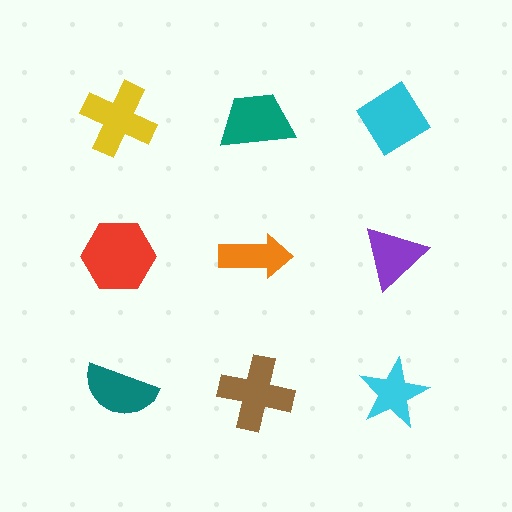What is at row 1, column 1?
A yellow cross.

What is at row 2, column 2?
An orange arrow.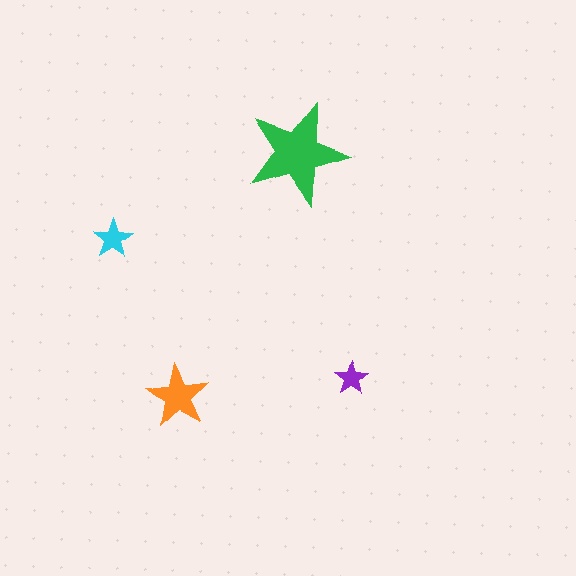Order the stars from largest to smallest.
the green one, the orange one, the cyan one, the purple one.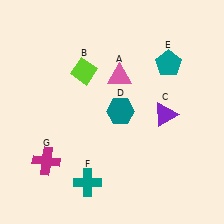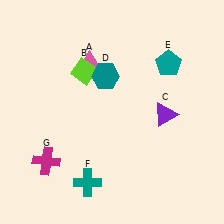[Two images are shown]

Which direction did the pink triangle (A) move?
The pink triangle (A) moved left.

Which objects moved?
The objects that moved are: the pink triangle (A), the teal hexagon (D).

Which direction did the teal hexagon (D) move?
The teal hexagon (D) moved up.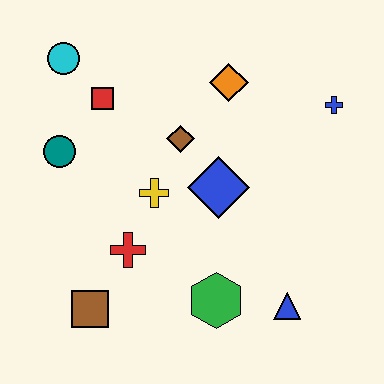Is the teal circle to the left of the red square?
Yes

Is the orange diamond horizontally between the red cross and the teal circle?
No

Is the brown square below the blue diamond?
Yes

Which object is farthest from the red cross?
The blue cross is farthest from the red cross.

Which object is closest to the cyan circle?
The red square is closest to the cyan circle.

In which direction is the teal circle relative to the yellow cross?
The teal circle is to the left of the yellow cross.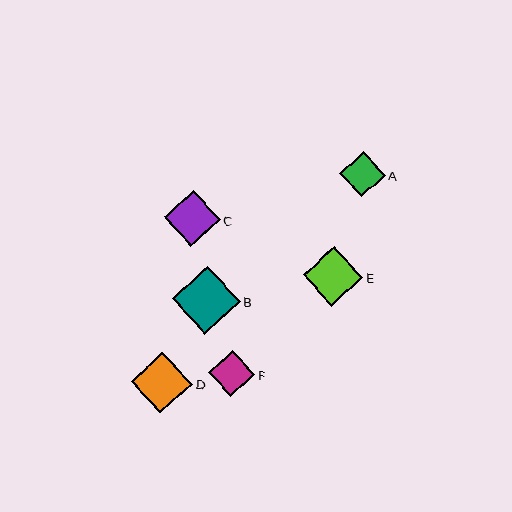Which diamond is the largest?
Diamond B is the largest with a size of approximately 68 pixels.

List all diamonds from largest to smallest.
From largest to smallest: B, D, E, C, F, A.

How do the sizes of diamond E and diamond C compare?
Diamond E and diamond C are approximately the same size.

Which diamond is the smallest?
Diamond A is the smallest with a size of approximately 46 pixels.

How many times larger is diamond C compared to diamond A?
Diamond C is approximately 1.2 times the size of diamond A.